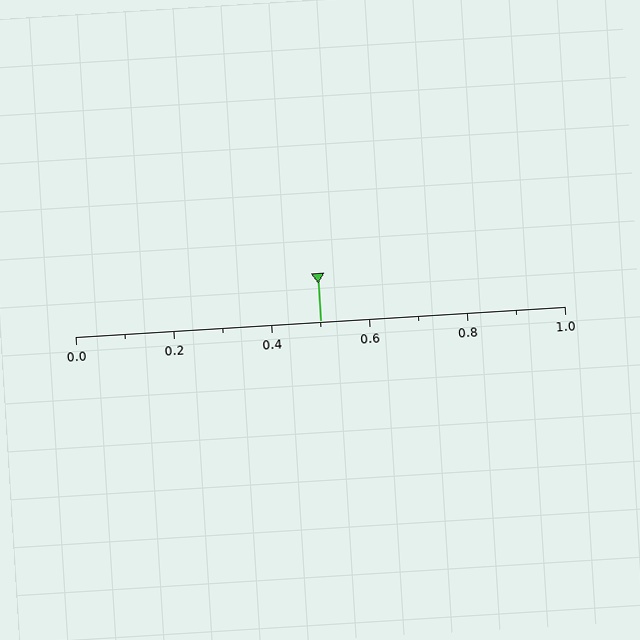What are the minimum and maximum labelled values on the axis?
The axis runs from 0.0 to 1.0.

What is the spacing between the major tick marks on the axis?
The major ticks are spaced 0.2 apart.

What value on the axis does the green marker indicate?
The marker indicates approximately 0.5.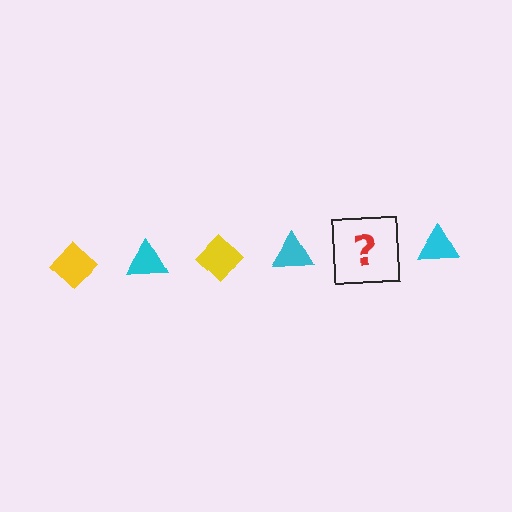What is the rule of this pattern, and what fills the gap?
The rule is that the pattern alternates between yellow diamond and cyan triangle. The gap should be filled with a yellow diamond.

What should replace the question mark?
The question mark should be replaced with a yellow diamond.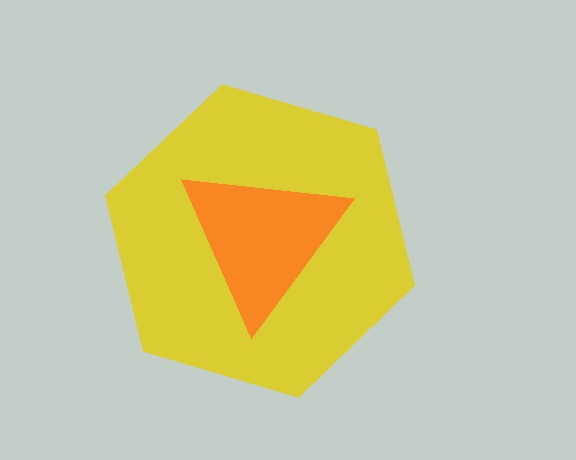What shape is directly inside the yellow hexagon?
The orange triangle.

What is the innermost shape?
The orange triangle.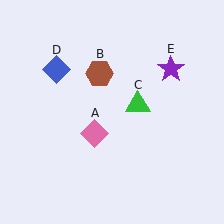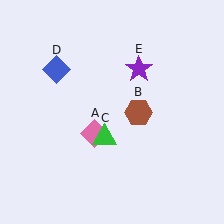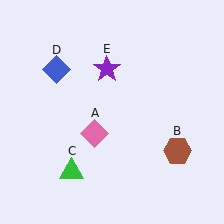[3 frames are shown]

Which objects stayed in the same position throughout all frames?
Pink diamond (object A) and blue diamond (object D) remained stationary.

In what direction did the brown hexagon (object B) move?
The brown hexagon (object B) moved down and to the right.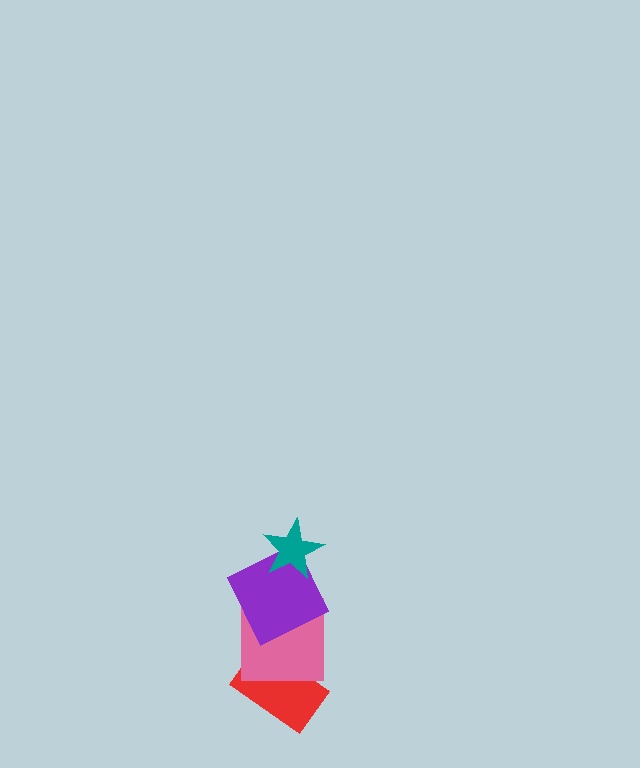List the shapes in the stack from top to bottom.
From top to bottom: the teal star, the purple square, the pink square, the red rectangle.